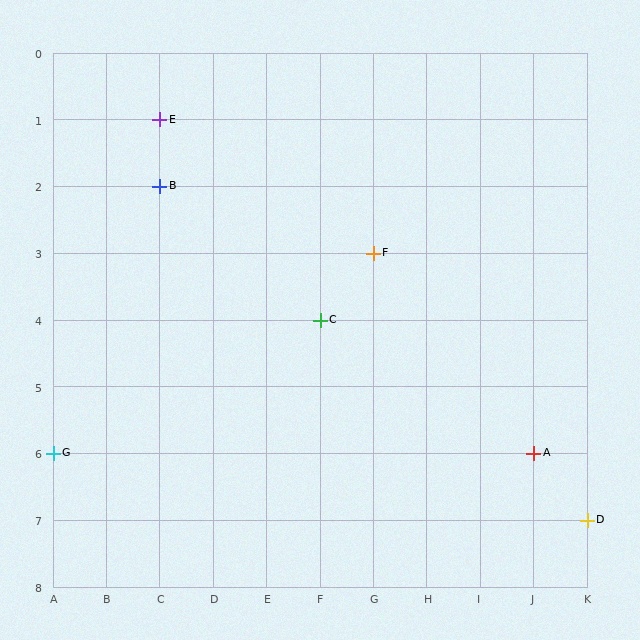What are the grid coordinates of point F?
Point F is at grid coordinates (G, 3).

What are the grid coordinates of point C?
Point C is at grid coordinates (F, 4).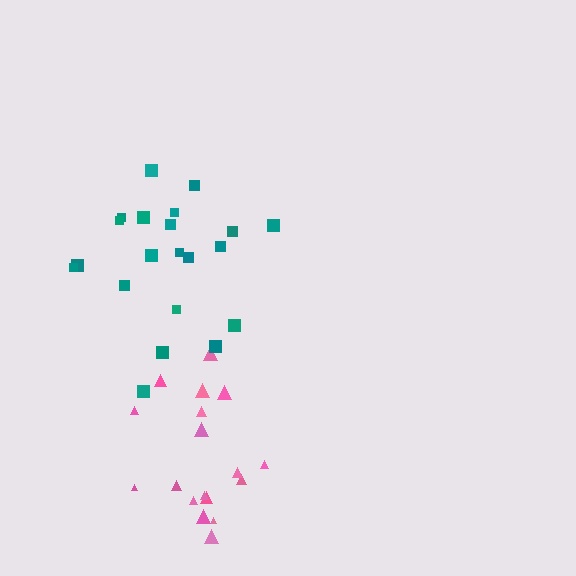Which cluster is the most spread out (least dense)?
Teal.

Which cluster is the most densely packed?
Pink.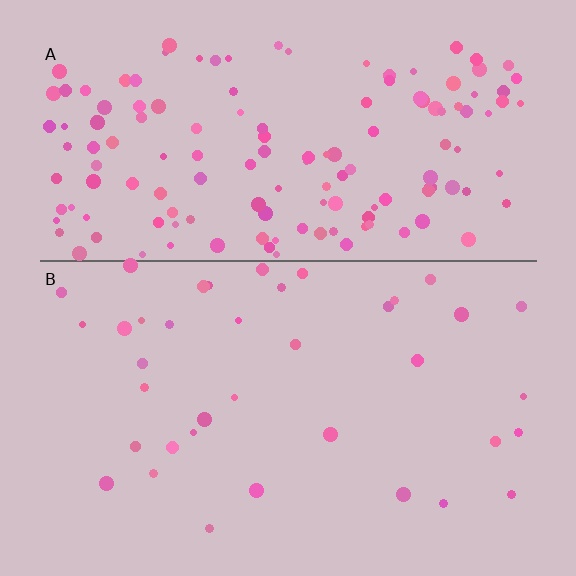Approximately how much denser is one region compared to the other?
Approximately 3.8× — region A over region B.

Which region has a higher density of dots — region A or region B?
A (the top).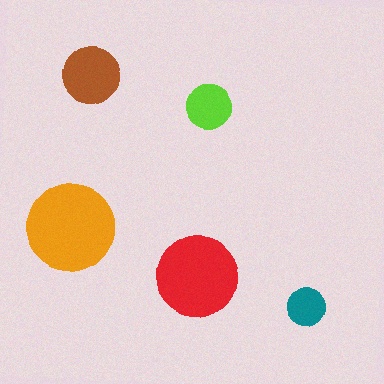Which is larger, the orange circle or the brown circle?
The orange one.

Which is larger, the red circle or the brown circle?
The red one.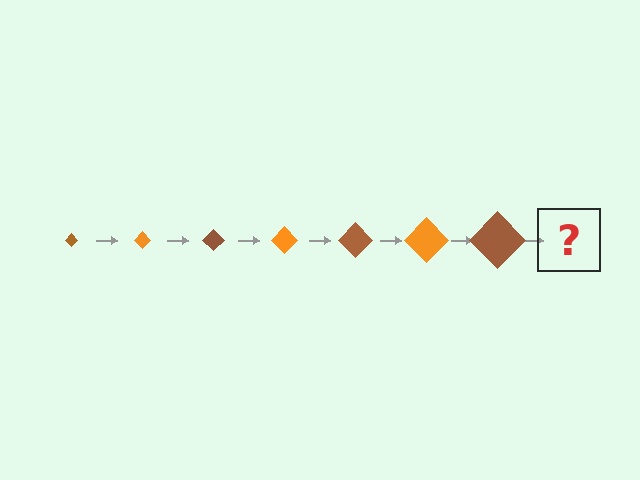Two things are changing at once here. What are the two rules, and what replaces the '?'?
The two rules are that the diamond grows larger each step and the color cycles through brown and orange. The '?' should be an orange diamond, larger than the previous one.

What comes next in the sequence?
The next element should be an orange diamond, larger than the previous one.